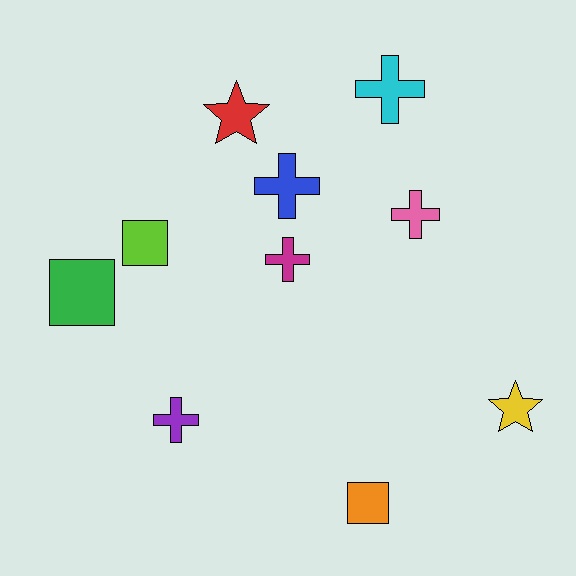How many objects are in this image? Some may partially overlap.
There are 10 objects.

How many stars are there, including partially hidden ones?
There are 2 stars.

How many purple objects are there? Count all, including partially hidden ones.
There is 1 purple object.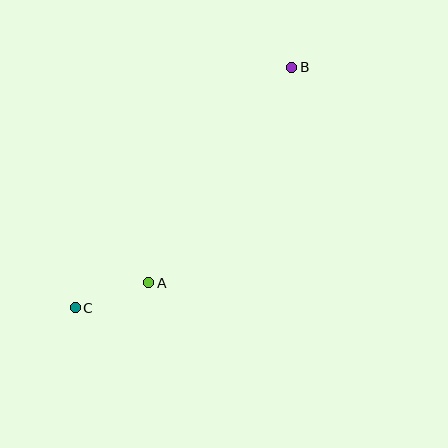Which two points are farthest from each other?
Points B and C are farthest from each other.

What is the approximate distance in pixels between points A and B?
The distance between A and B is approximately 259 pixels.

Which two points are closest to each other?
Points A and C are closest to each other.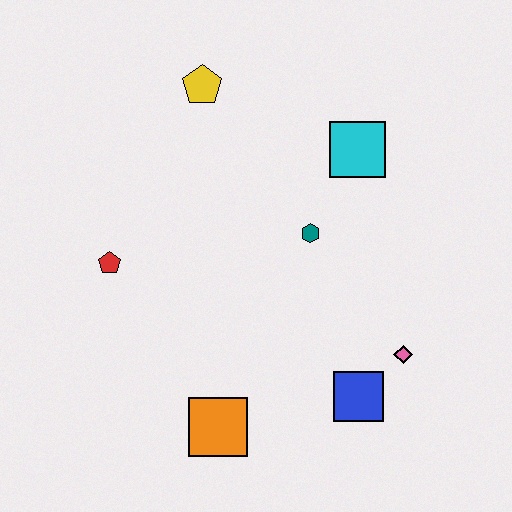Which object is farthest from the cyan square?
The orange square is farthest from the cyan square.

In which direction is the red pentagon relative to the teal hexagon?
The red pentagon is to the left of the teal hexagon.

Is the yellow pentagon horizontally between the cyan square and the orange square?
No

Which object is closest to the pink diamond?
The blue square is closest to the pink diamond.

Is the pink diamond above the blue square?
Yes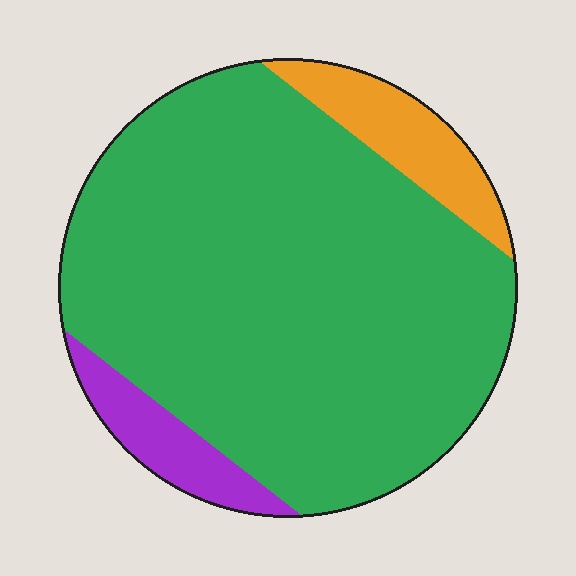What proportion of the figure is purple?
Purple takes up less than a quarter of the figure.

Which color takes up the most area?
Green, at roughly 85%.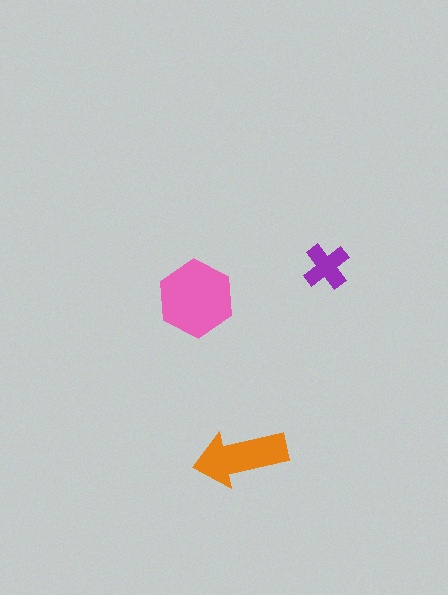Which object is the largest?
The pink hexagon.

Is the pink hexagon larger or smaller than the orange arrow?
Larger.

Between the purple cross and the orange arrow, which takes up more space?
The orange arrow.